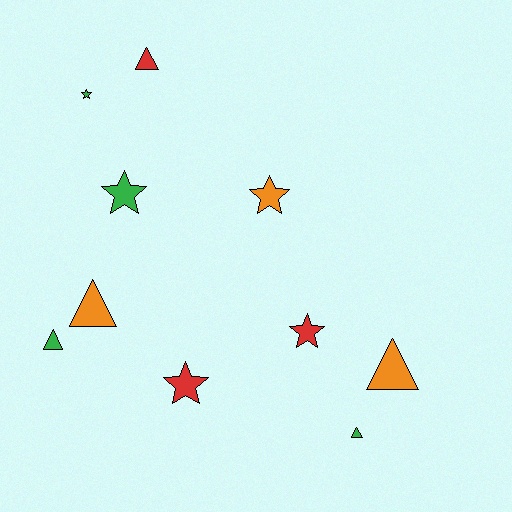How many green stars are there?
There are 2 green stars.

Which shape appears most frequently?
Triangle, with 5 objects.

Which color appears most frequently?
Green, with 4 objects.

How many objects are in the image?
There are 10 objects.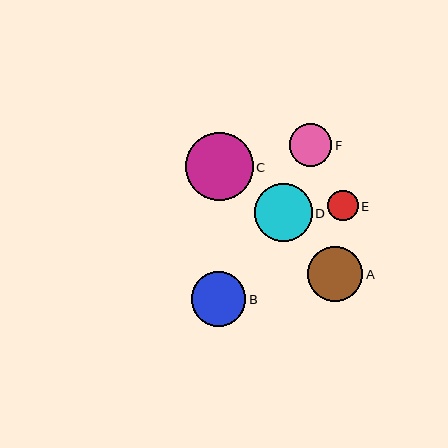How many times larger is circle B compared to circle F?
Circle B is approximately 1.3 times the size of circle F.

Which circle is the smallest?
Circle E is the smallest with a size of approximately 30 pixels.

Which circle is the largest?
Circle C is the largest with a size of approximately 68 pixels.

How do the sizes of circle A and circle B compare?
Circle A and circle B are approximately the same size.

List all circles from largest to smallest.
From largest to smallest: C, D, A, B, F, E.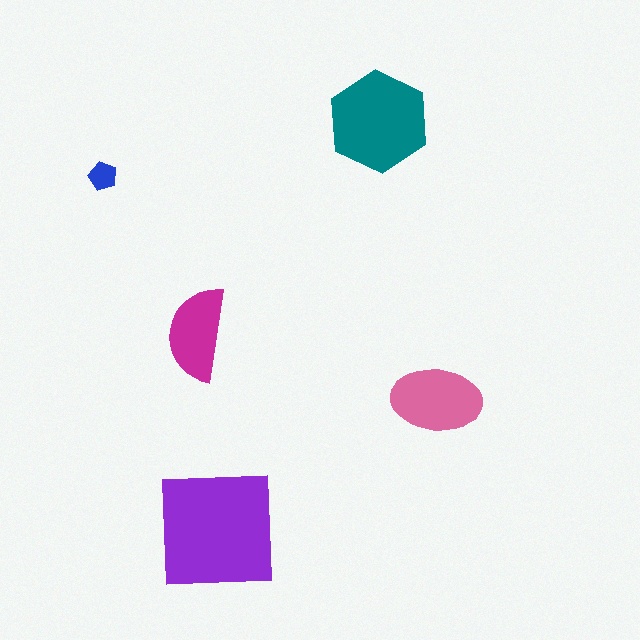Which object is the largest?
The purple square.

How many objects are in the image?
There are 5 objects in the image.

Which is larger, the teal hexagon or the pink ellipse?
The teal hexagon.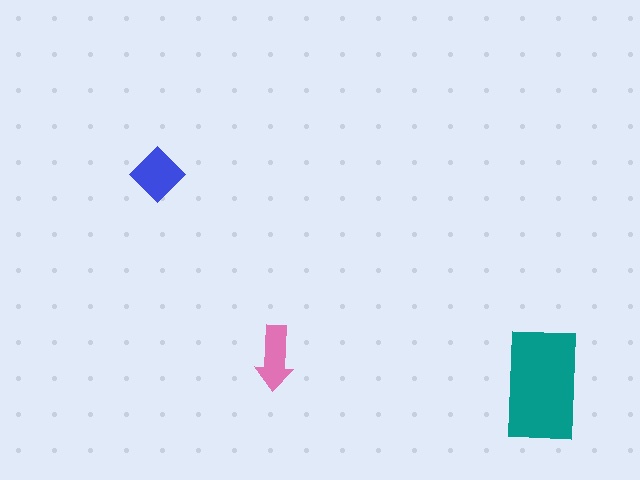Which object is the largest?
The teal rectangle.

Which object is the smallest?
The pink arrow.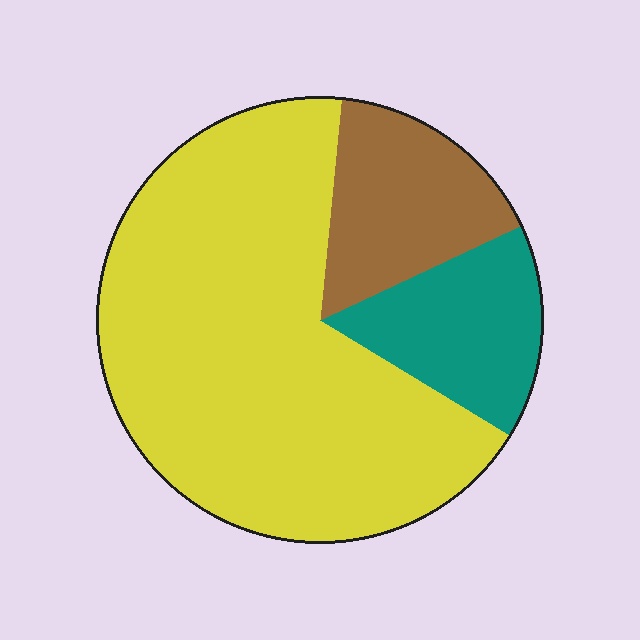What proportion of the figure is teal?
Teal takes up less than a sixth of the figure.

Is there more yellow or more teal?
Yellow.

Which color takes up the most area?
Yellow, at roughly 70%.